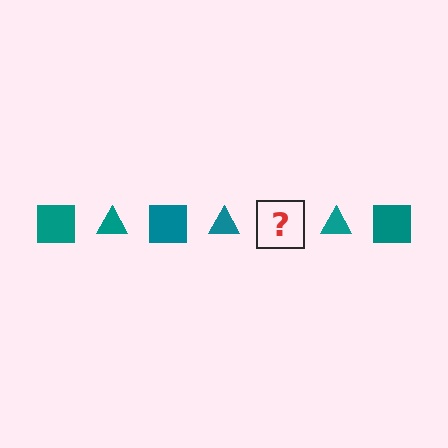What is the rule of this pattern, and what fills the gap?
The rule is that the pattern cycles through square, triangle shapes in teal. The gap should be filled with a teal square.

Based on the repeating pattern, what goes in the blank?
The blank should be a teal square.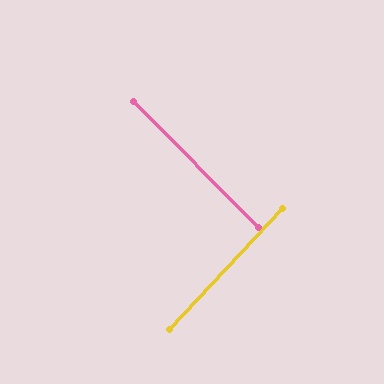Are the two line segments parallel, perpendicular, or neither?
Perpendicular — they meet at approximately 88°.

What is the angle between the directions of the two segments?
Approximately 88 degrees.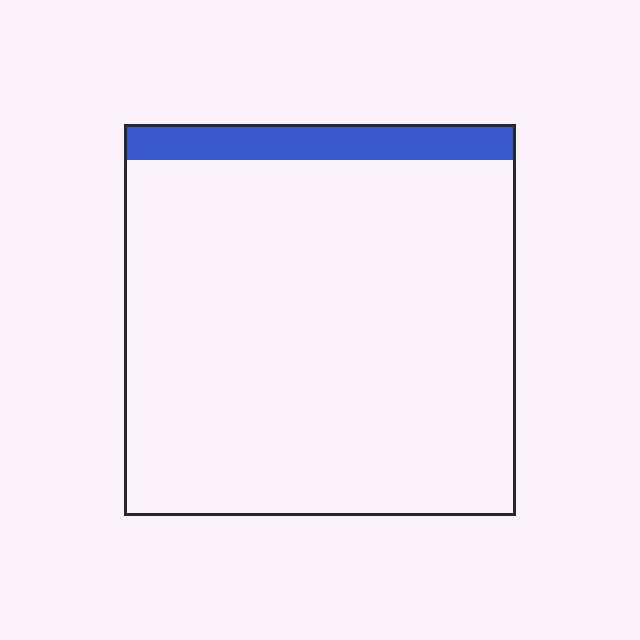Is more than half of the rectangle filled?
No.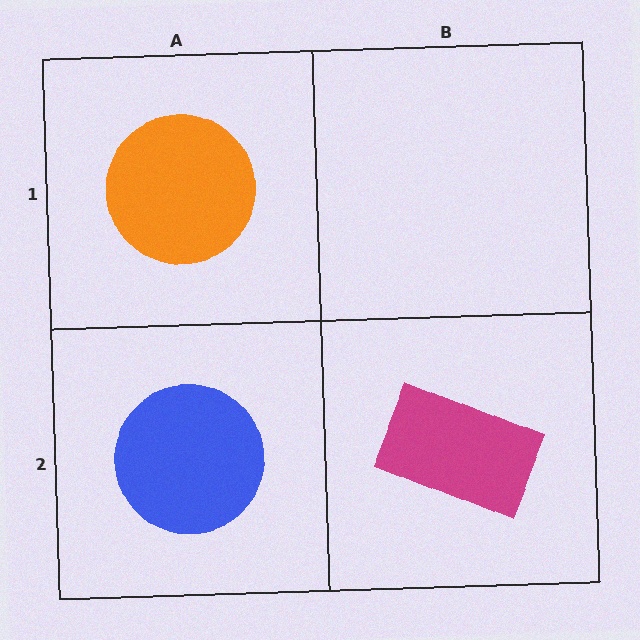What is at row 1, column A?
An orange circle.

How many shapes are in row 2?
2 shapes.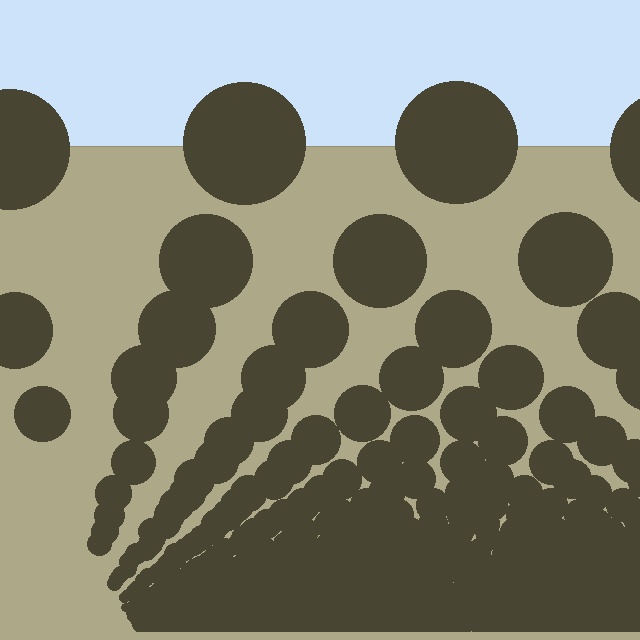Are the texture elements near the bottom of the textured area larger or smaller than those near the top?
Smaller. The gradient is inverted — elements near the bottom are smaller and denser.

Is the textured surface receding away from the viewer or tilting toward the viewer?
The surface appears to tilt toward the viewer. Texture elements get larger and sparser toward the top.